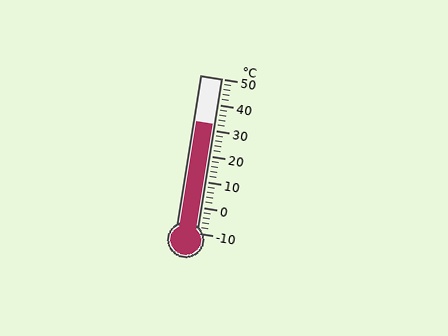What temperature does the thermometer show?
The thermometer shows approximately 32°C.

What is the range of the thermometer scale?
The thermometer scale ranges from -10°C to 50°C.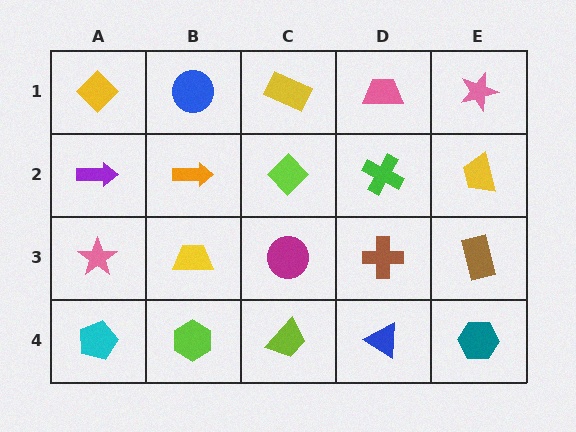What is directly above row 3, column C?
A lime diamond.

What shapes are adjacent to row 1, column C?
A lime diamond (row 2, column C), a blue circle (row 1, column B), a pink trapezoid (row 1, column D).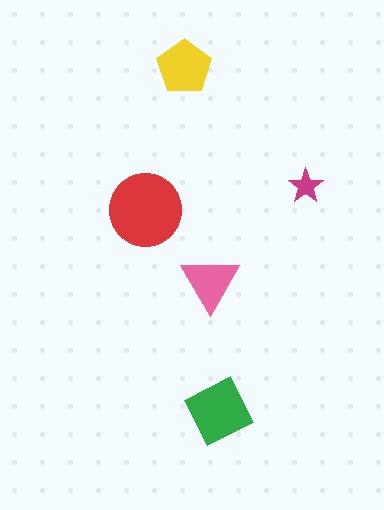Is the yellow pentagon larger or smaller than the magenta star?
Larger.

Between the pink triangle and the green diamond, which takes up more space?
The green diamond.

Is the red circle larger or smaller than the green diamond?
Larger.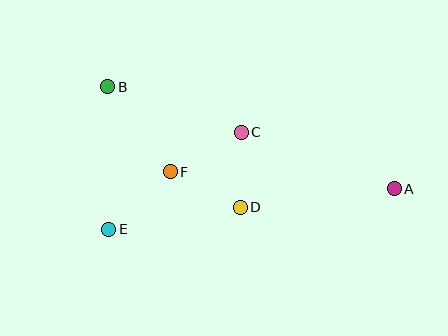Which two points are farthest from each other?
Points A and B are farthest from each other.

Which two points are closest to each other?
Points C and D are closest to each other.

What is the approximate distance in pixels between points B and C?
The distance between B and C is approximately 141 pixels.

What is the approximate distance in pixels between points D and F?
The distance between D and F is approximately 79 pixels.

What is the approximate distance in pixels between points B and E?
The distance between B and E is approximately 143 pixels.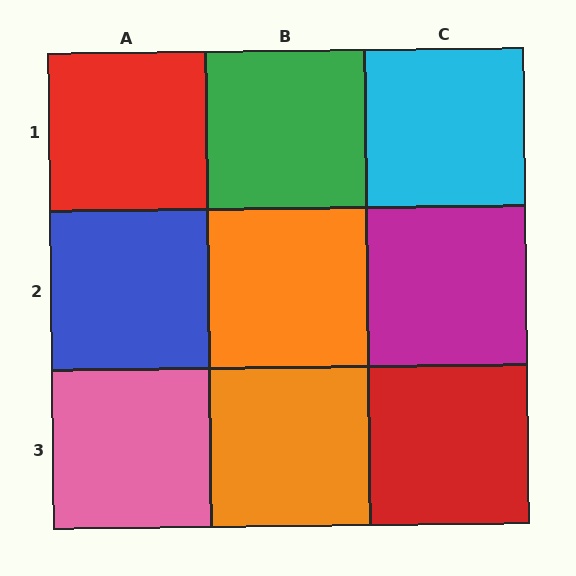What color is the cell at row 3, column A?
Pink.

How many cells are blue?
1 cell is blue.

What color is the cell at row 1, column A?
Red.